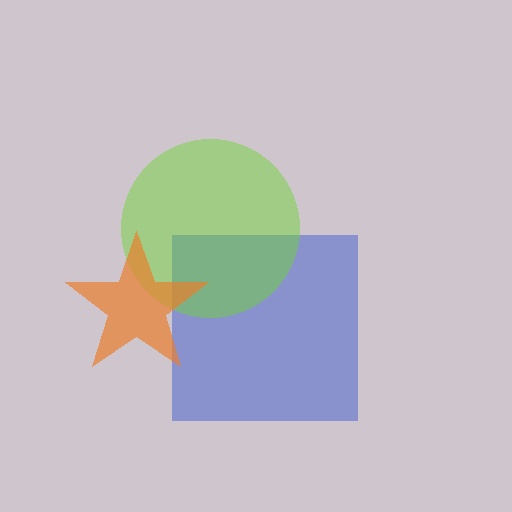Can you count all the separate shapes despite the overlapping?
Yes, there are 3 separate shapes.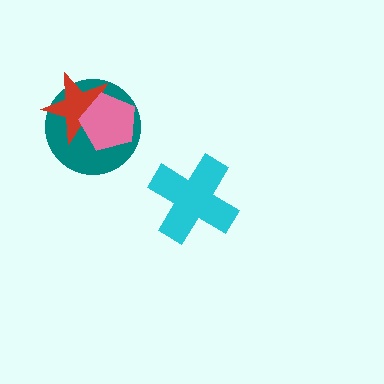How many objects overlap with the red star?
2 objects overlap with the red star.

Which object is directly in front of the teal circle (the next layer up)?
The red star is directly in front of the teal circle.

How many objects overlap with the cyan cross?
0 objects overlap with the cyan cross.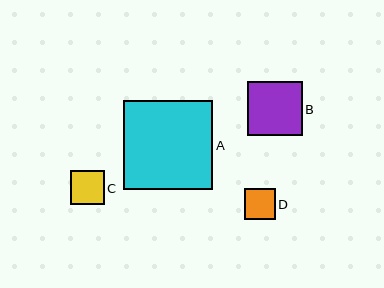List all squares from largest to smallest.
From largest to smallest: A, B, C, D.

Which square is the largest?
Square A is the largest with a size of approximately 90 pixels.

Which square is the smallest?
Square D is the smallest with a size of approximately 31 pixels.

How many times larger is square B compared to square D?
Square B is approximately 1.7 times the size of square D.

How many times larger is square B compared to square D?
Square B is approximately 1.7 times the size of square D.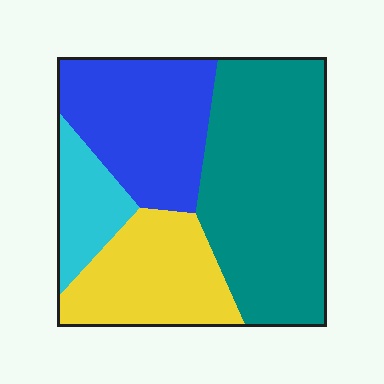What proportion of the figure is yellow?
Yellow takes up about one fifth (1/5) of the figure.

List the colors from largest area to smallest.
From largest to smallest: teal, blue, yellow, cyan.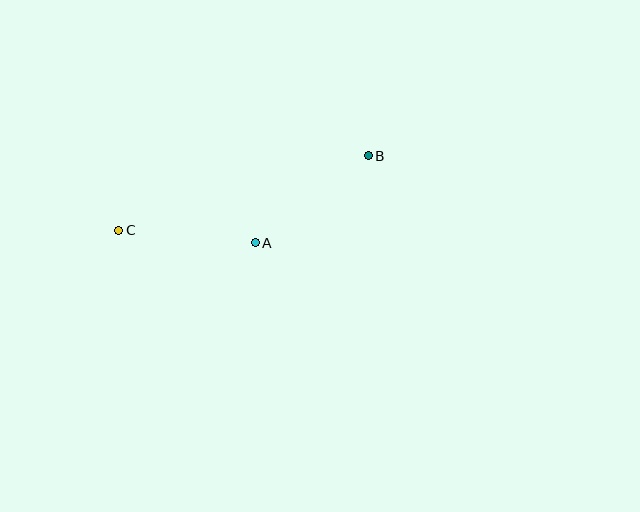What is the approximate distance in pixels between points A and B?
The distance between A and B is approximately 143 pixels.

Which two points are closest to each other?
Points A and C are closest to each other.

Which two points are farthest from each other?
Points B and C are farthest from each other.